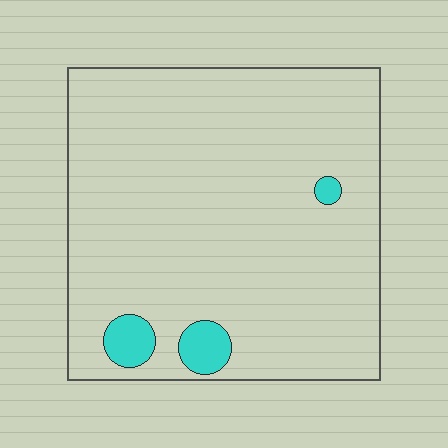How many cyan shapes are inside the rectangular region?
3.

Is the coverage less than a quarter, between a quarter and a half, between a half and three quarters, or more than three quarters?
Less than a quarter.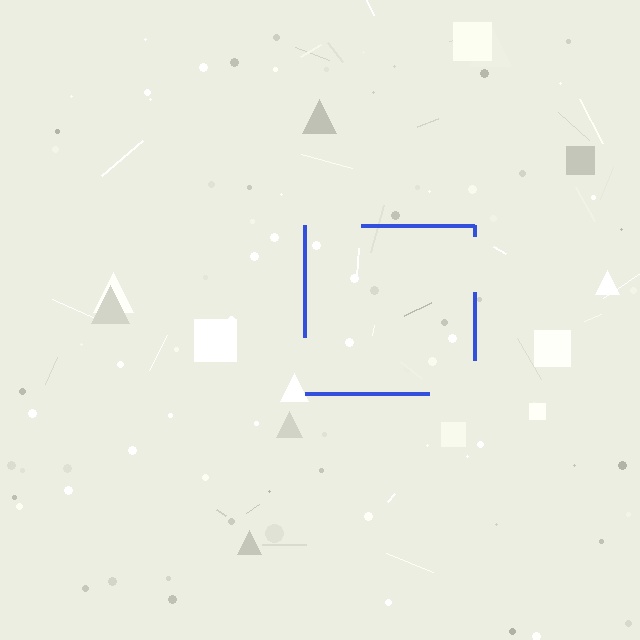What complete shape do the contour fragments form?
The contour fragments form a square.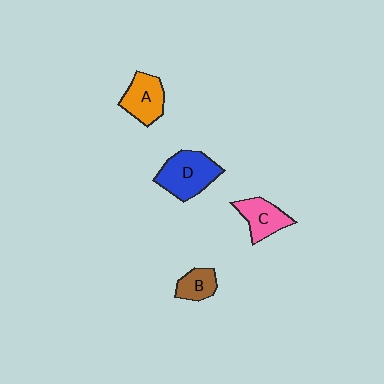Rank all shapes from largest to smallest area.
From largest to smallest: D (blue), A (orange), C (pink), B (brown).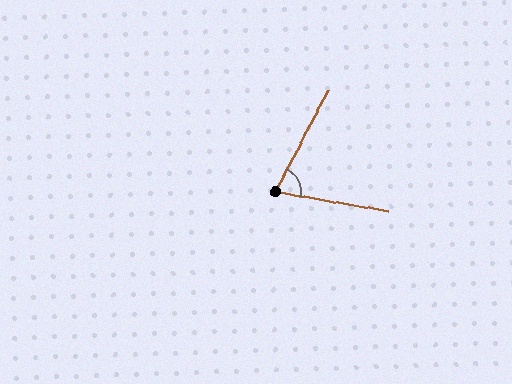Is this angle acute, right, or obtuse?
It is acute.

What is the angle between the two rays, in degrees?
Approximately 72 degrees.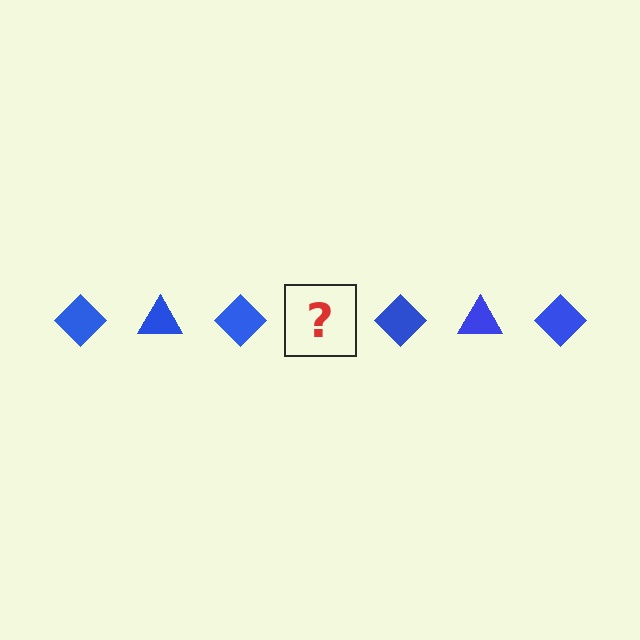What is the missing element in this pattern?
The missing element is a blue triangle.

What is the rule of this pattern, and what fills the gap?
The rule is that the pattern cycles through diamond, triangle shapes in blue. The gap should be filled with a blue triangle.